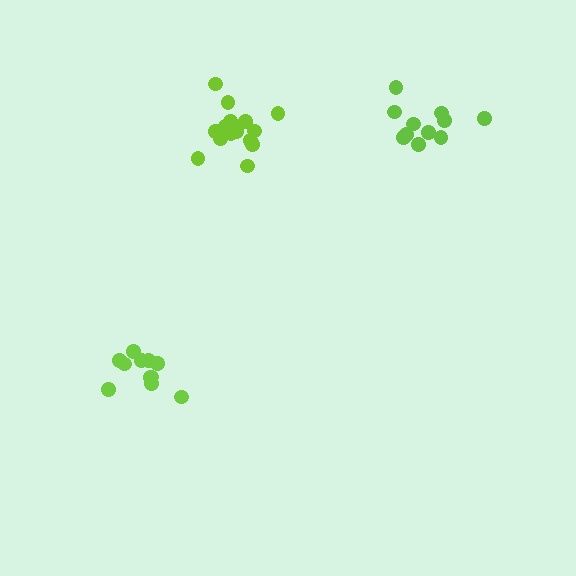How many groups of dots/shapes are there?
There are 3 groups.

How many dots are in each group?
Group 1: 11 dots, Group 2: 11 dots, Group 3: 16 dots (38 total).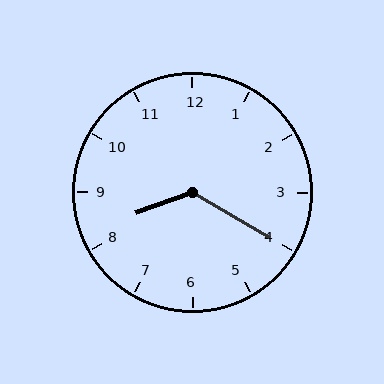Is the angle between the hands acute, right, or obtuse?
It is obtuse.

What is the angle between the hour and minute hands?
Approximately 130 degrees.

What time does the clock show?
8:20.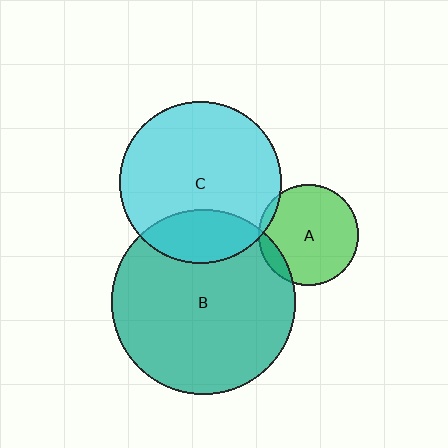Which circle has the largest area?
Circle B (teal).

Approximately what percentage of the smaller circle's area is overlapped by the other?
Approximately 10%.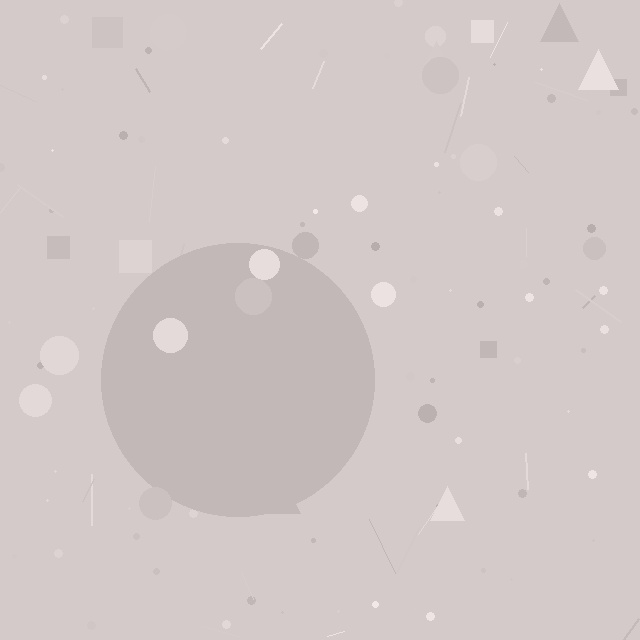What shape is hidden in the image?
A circle is hidden in the image.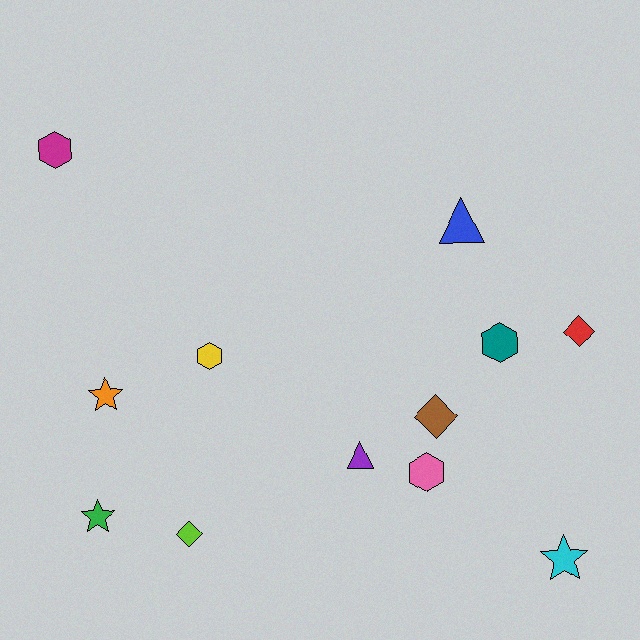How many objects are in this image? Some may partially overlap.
There are 12 objects.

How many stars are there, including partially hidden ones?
There are 3 stars.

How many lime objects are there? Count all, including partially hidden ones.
There is 1 lime object.